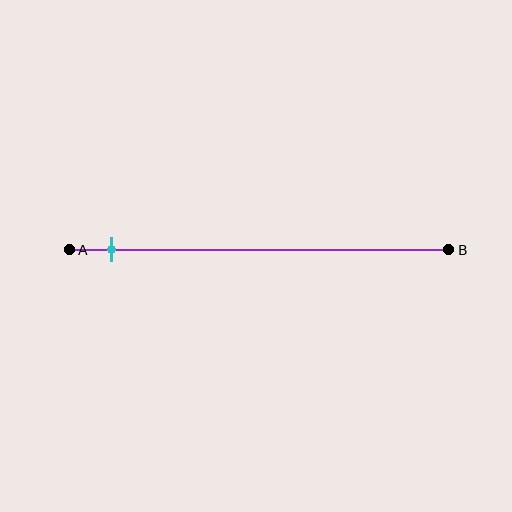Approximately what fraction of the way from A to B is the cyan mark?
The cyan mark is approximately 10% of the way from A to B.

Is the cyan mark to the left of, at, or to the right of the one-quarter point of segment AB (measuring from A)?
The cyan mark is to the left of the one-quarter point of segment AB.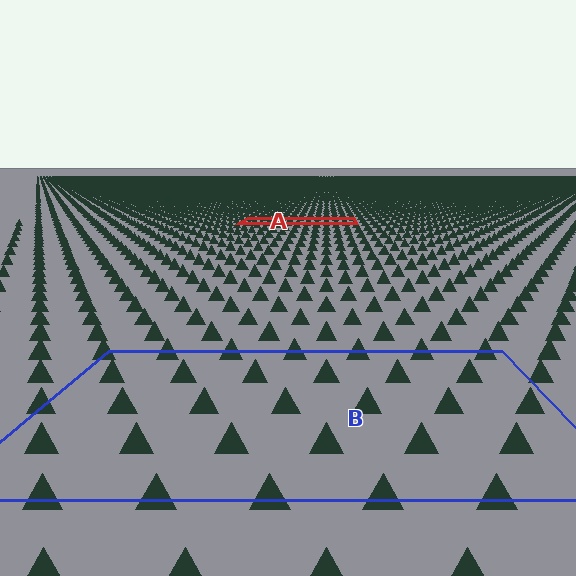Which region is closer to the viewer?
Region B is closer. The texture elements there are larger and more spread out.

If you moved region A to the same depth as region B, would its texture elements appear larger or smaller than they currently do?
They would appear larger. At a closer depth, the same texture elements are projected at a bigger on-screen size.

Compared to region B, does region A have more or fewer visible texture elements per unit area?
Region A has more texture elements per unit area — they are packed more densely because it is farther away.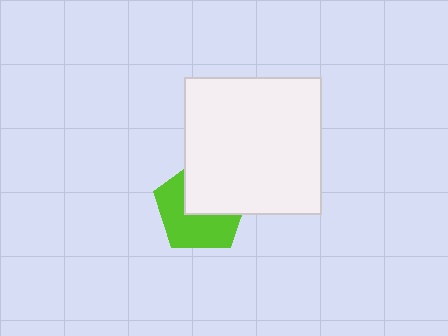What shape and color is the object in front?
The object in front is a white square.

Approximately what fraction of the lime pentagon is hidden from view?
Roughly 47% of the lime pentagon is hidden behind the white square.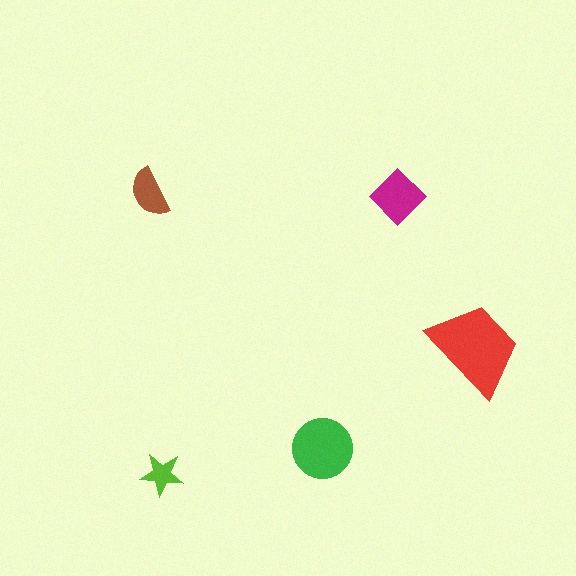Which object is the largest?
The red trapezoid.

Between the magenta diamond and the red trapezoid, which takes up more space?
The red trapezoid.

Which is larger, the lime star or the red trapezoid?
The red trapezoid.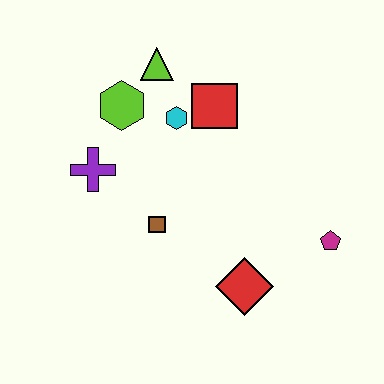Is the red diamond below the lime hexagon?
Yes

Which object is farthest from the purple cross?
The magenta pentagon is farthest from the purple cross.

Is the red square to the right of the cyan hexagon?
Yes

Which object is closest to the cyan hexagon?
The red square is closest to the cyan hexagon.